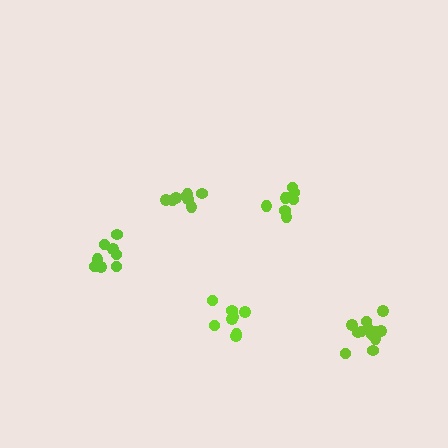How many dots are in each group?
Group 1: 8 dots, Group 2: 8 dots, Group 3: 12 dots, Group 4: 8 dots, Group 5: 8 dots (44 total).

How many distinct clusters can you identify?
There are 5 distinct clusters.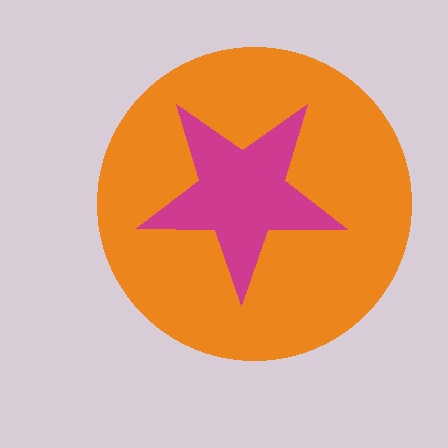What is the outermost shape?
The orange circle.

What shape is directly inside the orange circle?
The magenta star.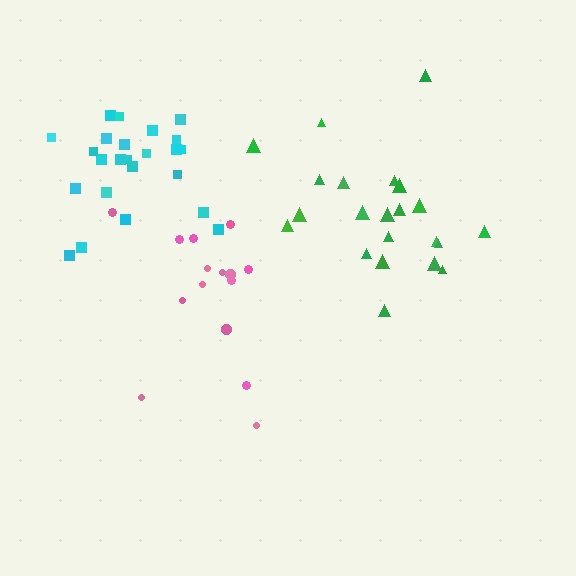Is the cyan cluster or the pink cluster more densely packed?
Cyan.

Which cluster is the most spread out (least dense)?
Green.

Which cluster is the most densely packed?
Cyan.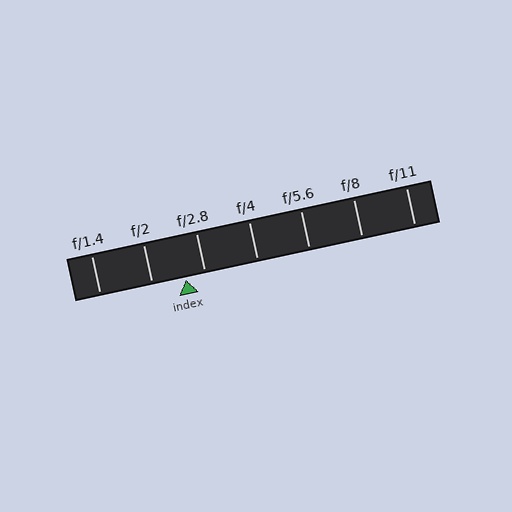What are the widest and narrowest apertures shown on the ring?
The widest aperture shown is f/1.4 and the narrowest is f/11.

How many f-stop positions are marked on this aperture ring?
There are 7 f-stop positions marked.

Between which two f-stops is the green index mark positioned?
The index mark is between f/2 and f/2.8.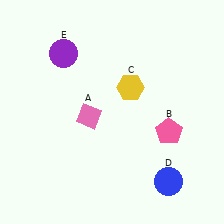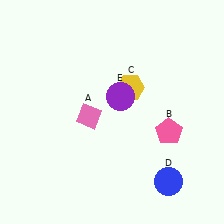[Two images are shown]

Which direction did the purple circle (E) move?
The purple circle (E) moved right.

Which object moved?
The purple circle (E) moved right.